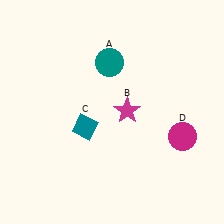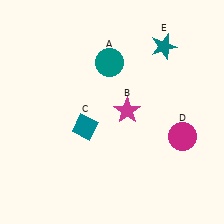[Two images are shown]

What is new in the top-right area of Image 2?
A teal star (E) was added in the top-right area of Image 2.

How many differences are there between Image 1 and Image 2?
There is 1 difference between the two images.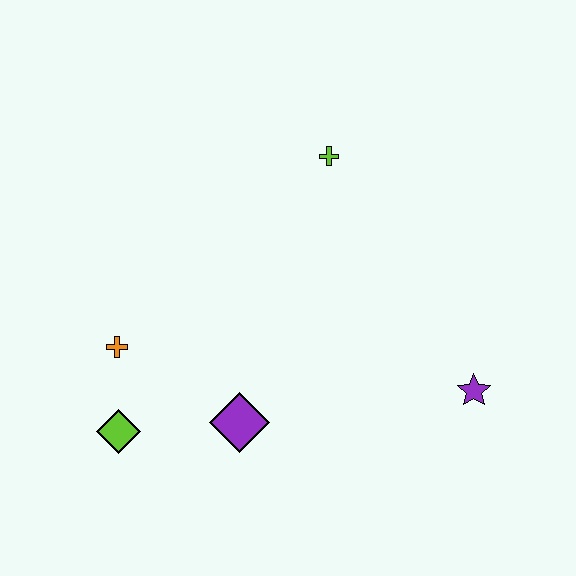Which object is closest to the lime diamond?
The orange cross is closest to the lime diamond.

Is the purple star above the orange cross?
No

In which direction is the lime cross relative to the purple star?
The lime cross is above the purple star.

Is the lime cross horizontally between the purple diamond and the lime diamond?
No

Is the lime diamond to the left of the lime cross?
Yes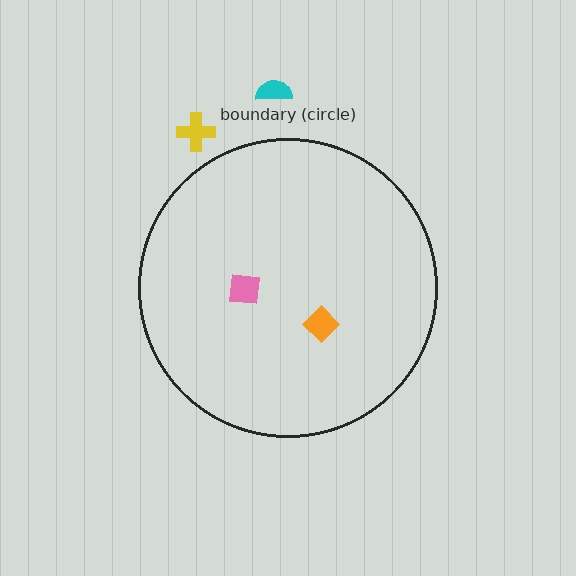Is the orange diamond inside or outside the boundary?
Inside.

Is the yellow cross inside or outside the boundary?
Outside.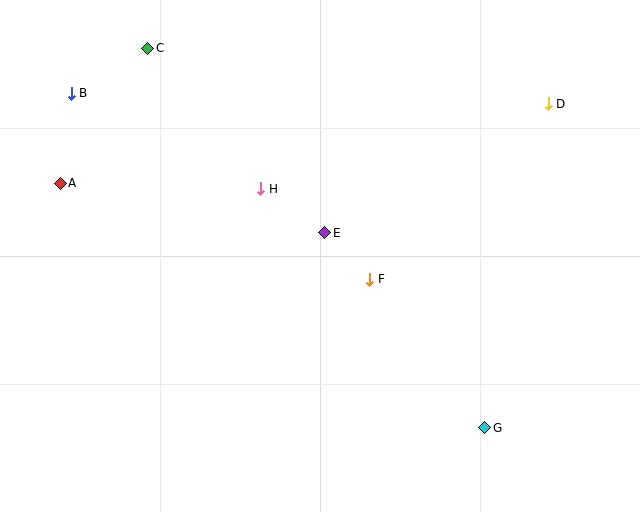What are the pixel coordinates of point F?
Point F is at (370, 279).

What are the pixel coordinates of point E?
Point E is at (325, 233).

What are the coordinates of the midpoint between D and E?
The midpoint between D and E is at (436, 168).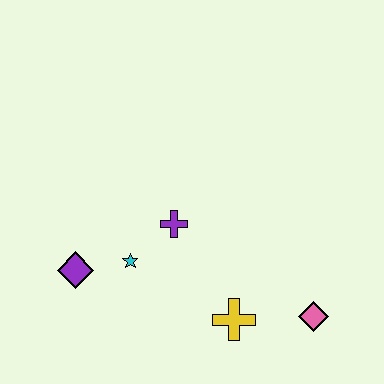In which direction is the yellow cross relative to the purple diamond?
The yellow cross is to the right of the purple diamond.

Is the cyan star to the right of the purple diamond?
Yes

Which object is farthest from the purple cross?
The pink diamond is farthest from the purple cross.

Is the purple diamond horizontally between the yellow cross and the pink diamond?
No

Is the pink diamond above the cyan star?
No